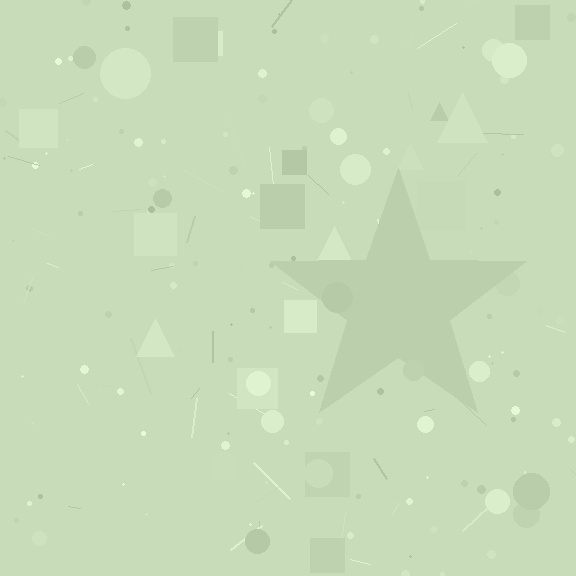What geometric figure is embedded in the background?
A star is embedded in the background.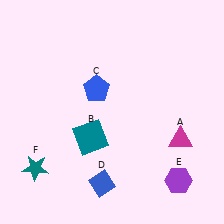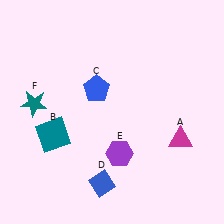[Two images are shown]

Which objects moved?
The objects that moved are: the teal square (B), the purple hexagon (E), the teal star (F).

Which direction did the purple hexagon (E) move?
The purple hexagon (E) moved left.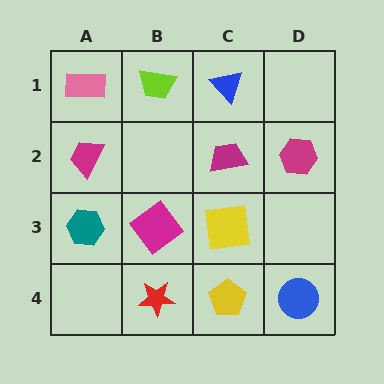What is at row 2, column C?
A magenta trapezoid.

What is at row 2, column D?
A magenta hexagon.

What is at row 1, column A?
A pink rectangle.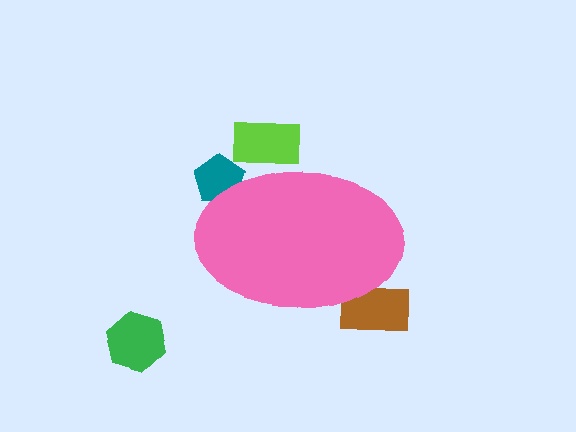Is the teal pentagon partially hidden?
Yes, the teal pentagon is partially hidden behind the pink ellipse.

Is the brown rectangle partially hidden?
Yes, the brown rectangle is partially hidden behind the pink ellipse.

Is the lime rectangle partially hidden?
Yes, the lime rectangle is partially hidden behind the pink ellipse.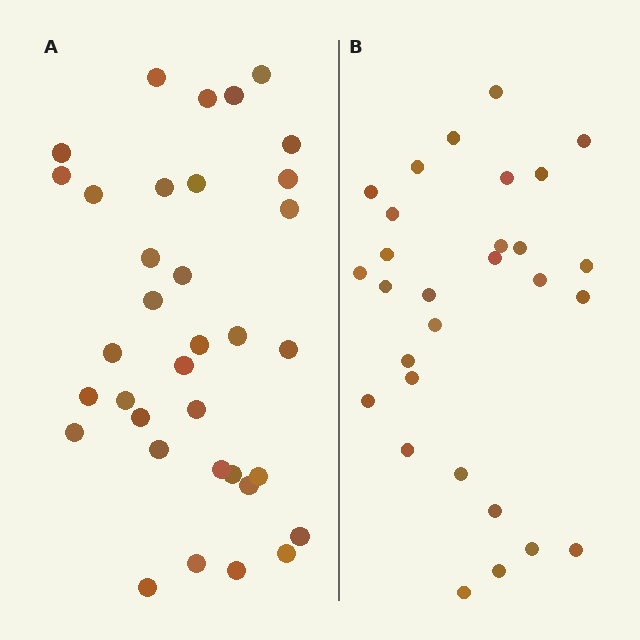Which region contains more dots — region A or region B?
Region A (the left region) has more dots.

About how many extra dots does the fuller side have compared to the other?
Region A has about 6 more dots than region B.